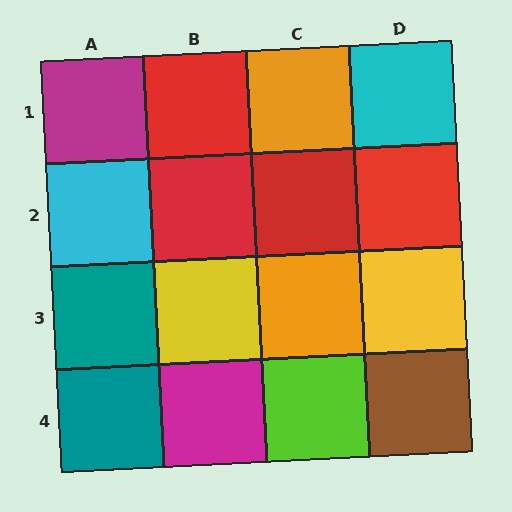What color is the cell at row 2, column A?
Cyan.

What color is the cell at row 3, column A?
Teal.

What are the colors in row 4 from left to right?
Teal, magenta, lime, brown.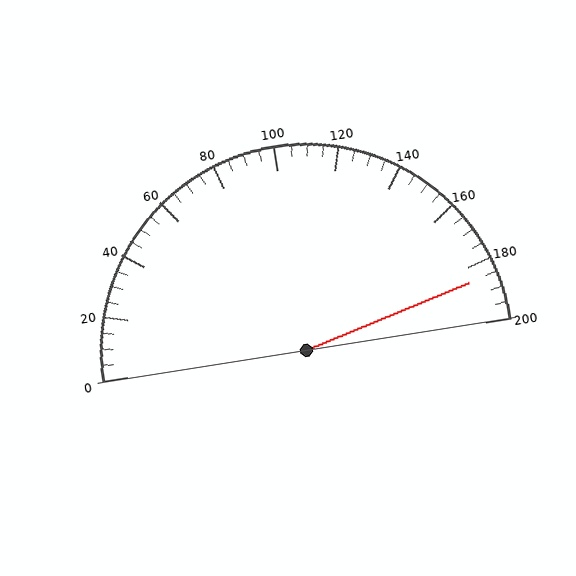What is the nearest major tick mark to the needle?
The nearest major tick mark is 180.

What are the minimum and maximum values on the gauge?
The gauge ranges from 0 to 200.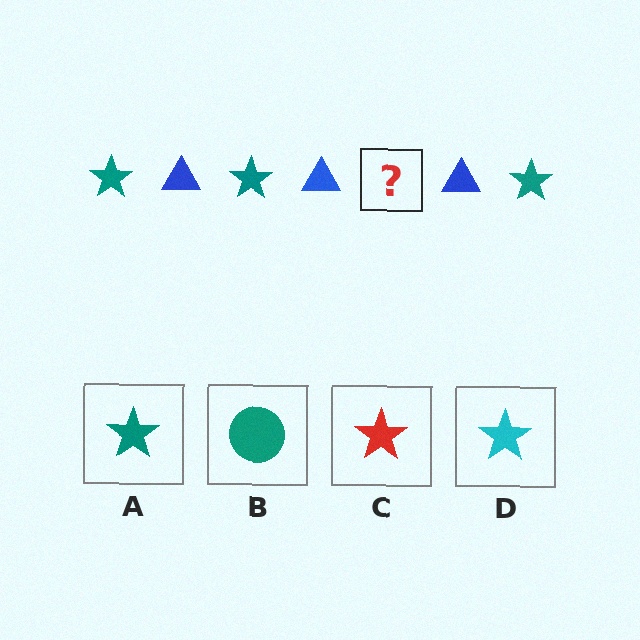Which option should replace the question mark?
Option A.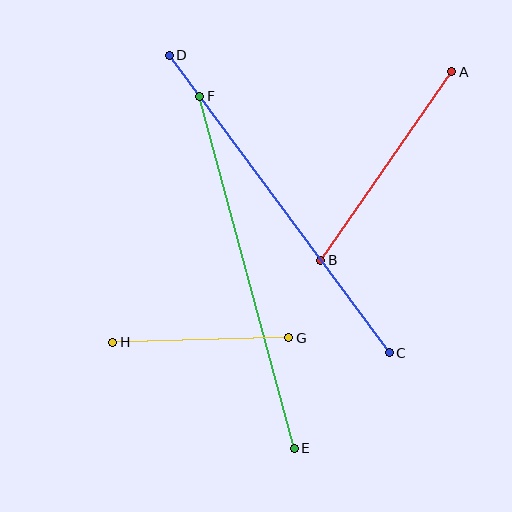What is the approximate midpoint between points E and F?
The midpoint is at approximately (247, 272) pixels.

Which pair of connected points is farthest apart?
Points C and D are farthest apart.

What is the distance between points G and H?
The distance is approximately 176 pixels.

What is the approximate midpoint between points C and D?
The midpoint is at approximately (279, 204) pixels.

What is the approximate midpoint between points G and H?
The midpoint is at approximately (201, 340) pixels.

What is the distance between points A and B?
The distance is approximately 229 pixels.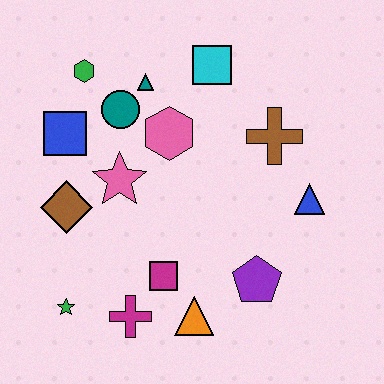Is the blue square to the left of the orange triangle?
Yes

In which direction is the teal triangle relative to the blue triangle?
The teal triangle is to the left of the blue triangle.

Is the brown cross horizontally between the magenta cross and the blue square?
No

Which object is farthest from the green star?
The cyan square is farthest from the green star.